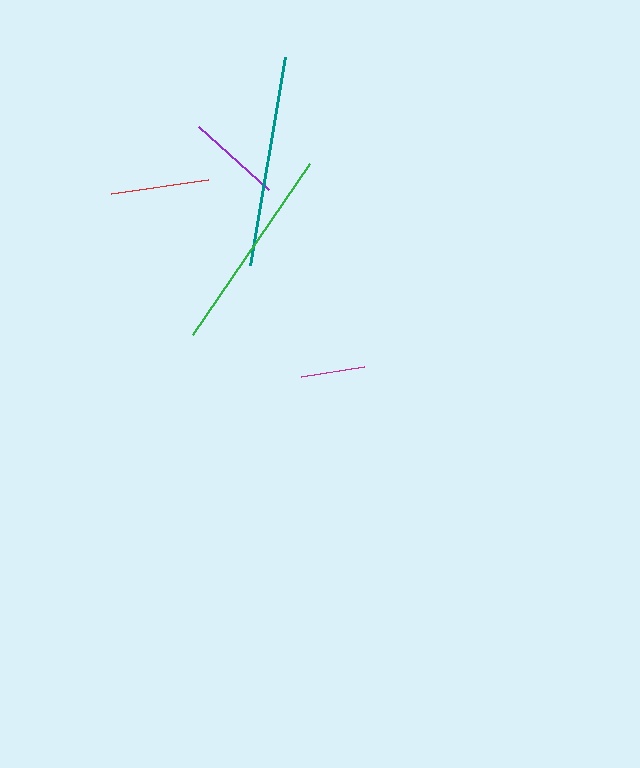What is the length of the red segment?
The red segment is approximately 98 pixels long.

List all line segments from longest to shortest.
From longest to shortest: teal, green, red, purple, magenta.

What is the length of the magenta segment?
The magenta segment is approximately 63 pixels long.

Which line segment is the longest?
The teal line is the longest at approximately 211 pixels.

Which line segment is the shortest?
The magenta line is the shortest at approximately 63 pixels.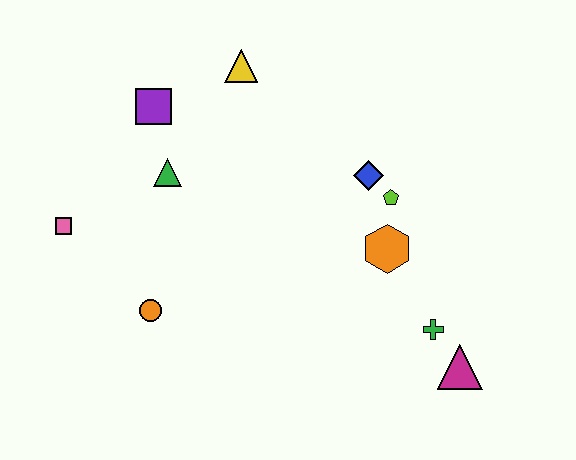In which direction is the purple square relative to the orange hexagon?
The purple square is to the left of the orange hexagon.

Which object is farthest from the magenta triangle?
The pink square is farthest from the magenta triangle.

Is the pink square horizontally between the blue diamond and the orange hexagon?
No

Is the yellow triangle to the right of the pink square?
Yes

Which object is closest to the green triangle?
The purple square is closest to the green triangle.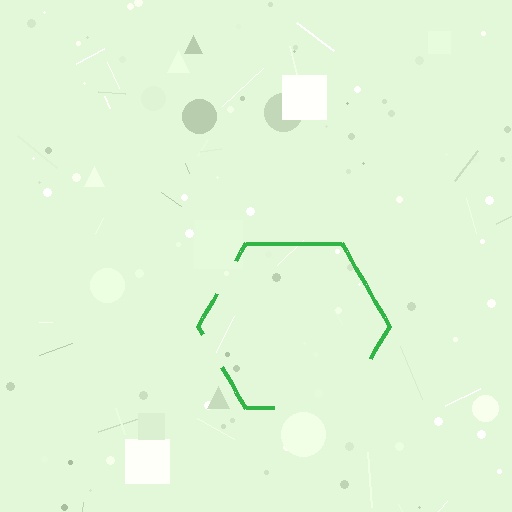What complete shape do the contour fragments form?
The contour fragments form a hexagon.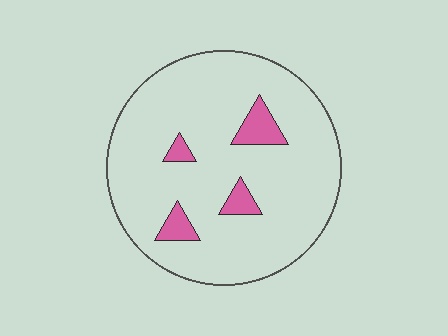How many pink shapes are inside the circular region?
4.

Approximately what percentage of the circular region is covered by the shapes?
Approximately 10%.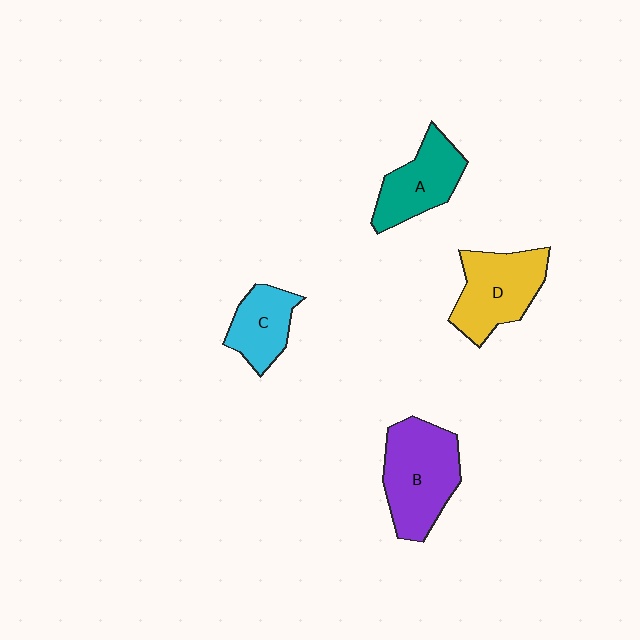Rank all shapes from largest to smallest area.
From largest to smallest: B (purple), D (yellow), A (teal), C (cyan).